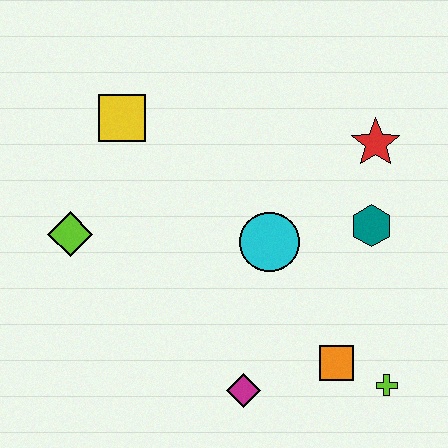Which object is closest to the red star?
The teal hexagon is closest to the red star.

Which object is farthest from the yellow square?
The lime cross is farthest from the yellow square.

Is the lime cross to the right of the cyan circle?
Yes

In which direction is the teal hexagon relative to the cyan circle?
The teal hexagon is to the right of the cyan circle.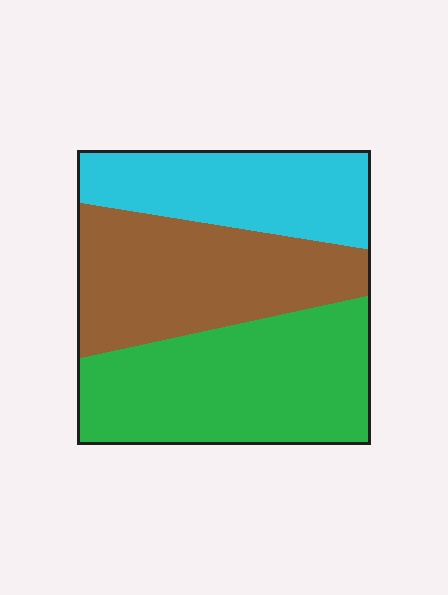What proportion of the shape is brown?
Brown takes up about one third (1/3) of the shape.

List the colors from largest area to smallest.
From largest to smallest: green, brown, cyan.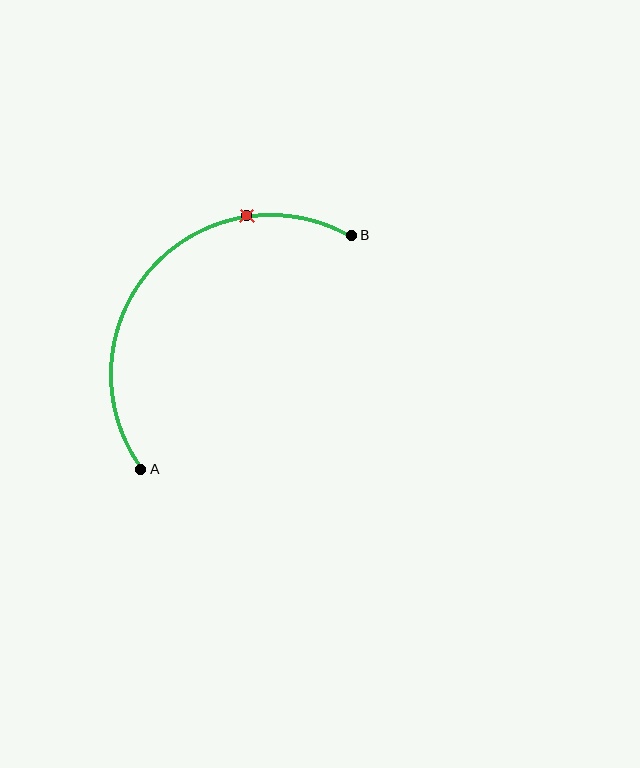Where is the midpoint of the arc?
The arc midpoint is the point on the curve farthest from the straight line joining A and B. It sits above and to the left of that line.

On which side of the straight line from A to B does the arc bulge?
The arc bulges above and to the left of the straight line connecting A and B.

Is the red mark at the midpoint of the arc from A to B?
No. The red mark lies on the arc but is closer to endpoint B. The arc midpoint would be at the point on the curve equidistant along the arc from both A and B.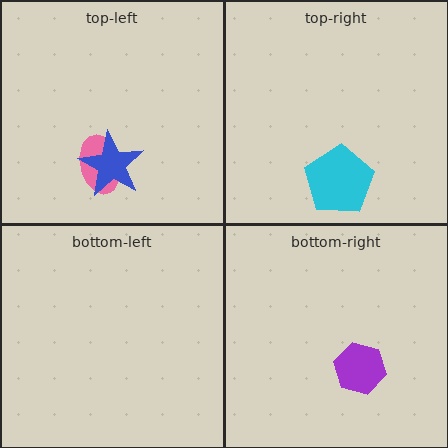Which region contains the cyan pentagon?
The top-right region.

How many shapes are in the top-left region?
2.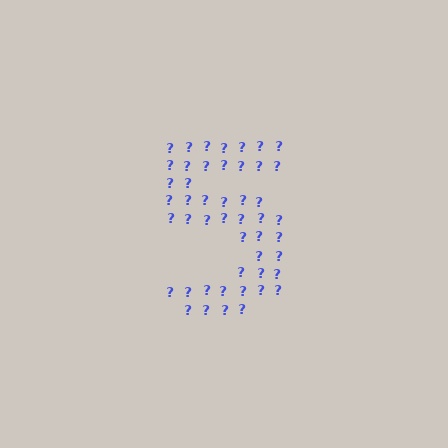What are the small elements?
The small elements are question marks.